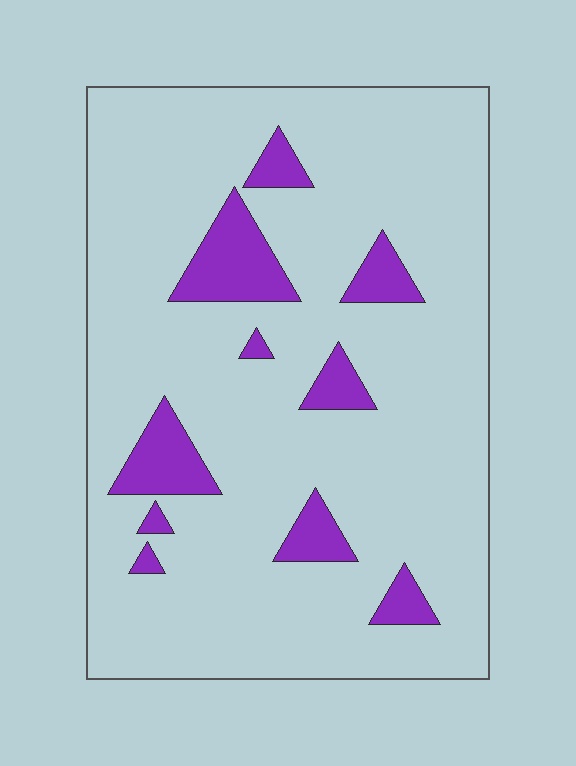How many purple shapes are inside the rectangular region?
10.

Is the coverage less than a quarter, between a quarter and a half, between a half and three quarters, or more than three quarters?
Less than a quarter.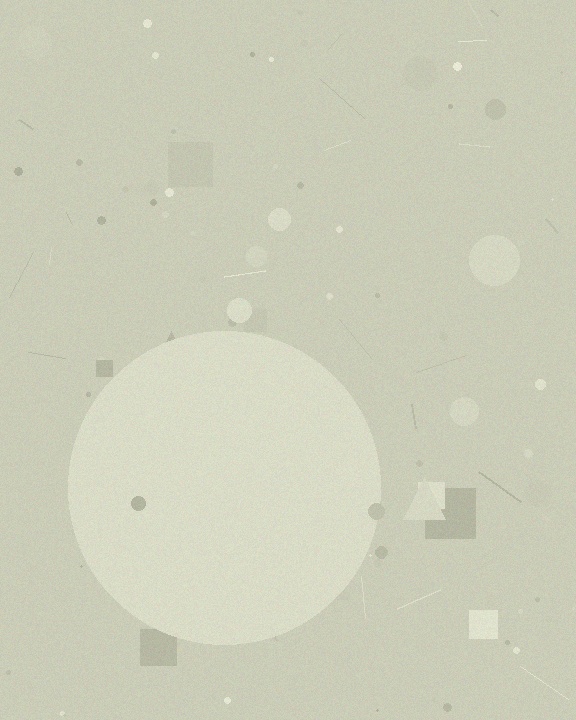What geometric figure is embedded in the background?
A circle is embedded in the background.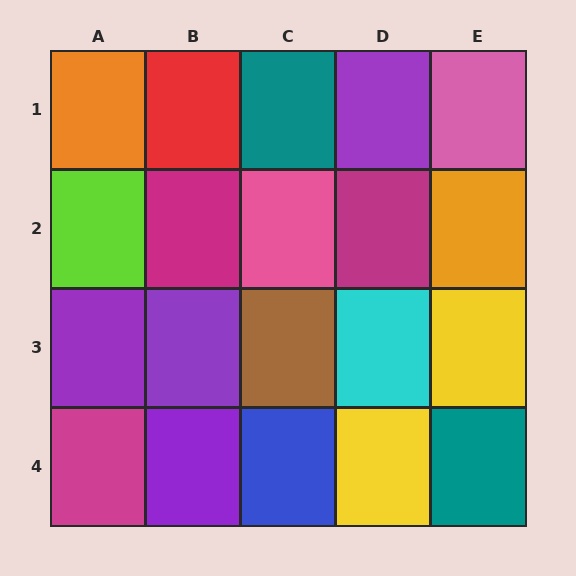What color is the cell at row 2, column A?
Lime.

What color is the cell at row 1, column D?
Purple.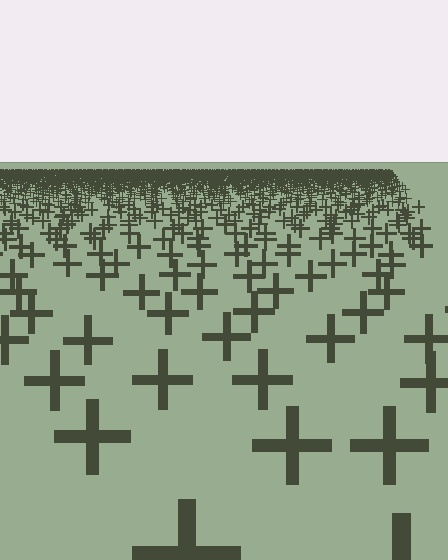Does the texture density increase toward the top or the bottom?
Density increases toward the top.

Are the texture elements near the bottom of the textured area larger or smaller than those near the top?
Larger. Near the bottom, elements are closer to the viewer and appear at a bigger on-screen size.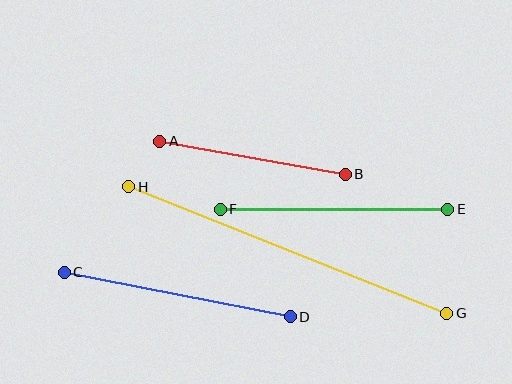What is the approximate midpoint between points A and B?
The midpoint is at approximately (253, 158) pixels.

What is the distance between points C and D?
The distance is approximately 230 pixels.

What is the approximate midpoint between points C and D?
The midpoint is at approximately (177, 294) pixels.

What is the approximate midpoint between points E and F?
The midpoint is at approximately (334, 209) pixels.